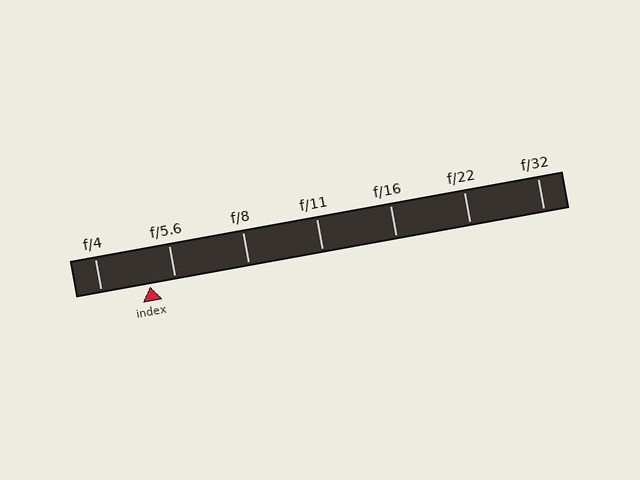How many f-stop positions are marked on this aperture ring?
There are 7 f-stop positions marked.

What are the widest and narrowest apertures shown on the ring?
The widest aperture shown is f/4 and the narrowest is f/32.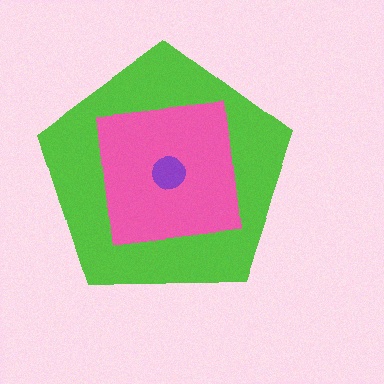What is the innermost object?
The purple circle.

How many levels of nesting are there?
3.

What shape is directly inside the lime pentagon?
The pink square.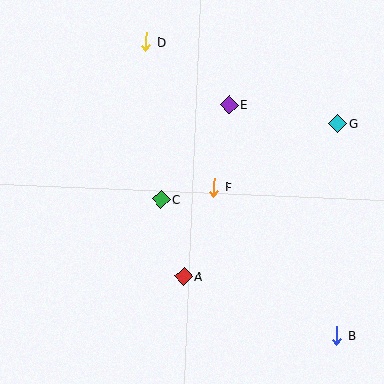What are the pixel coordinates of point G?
Point G is at (338, 123).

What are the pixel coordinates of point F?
Point F is at (214, 187).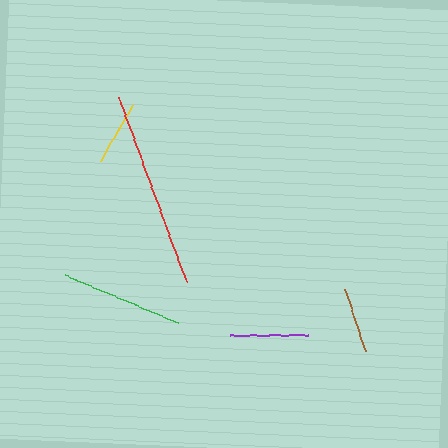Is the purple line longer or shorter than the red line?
The red line is longer than the purple line.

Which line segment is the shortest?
The yellow line is the shortest at approximately 63 pixels.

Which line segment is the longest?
The red line is the longest at approximately 196 pixels.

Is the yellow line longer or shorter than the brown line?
The brown line is longer than the yellow line.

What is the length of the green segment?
The green segment is approximately 123 pixels long.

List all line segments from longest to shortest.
From longest to shortest: red, green, purple, brown, yellow.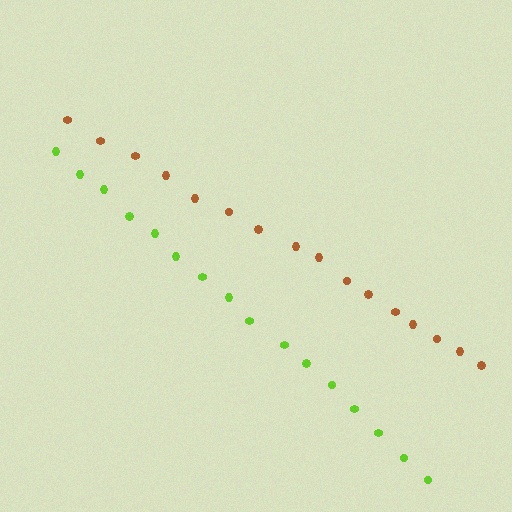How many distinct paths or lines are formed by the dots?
There are 2 distinct paths.